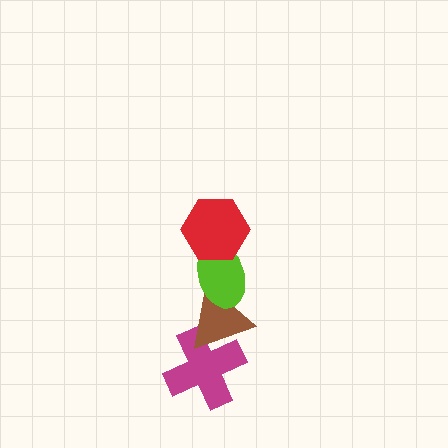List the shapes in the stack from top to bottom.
From top to bottom: the red hexagon, the lime ellipse, the brown triangle, the magenta cross.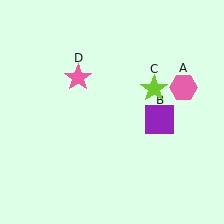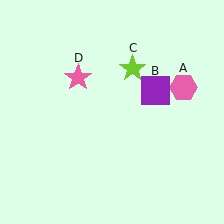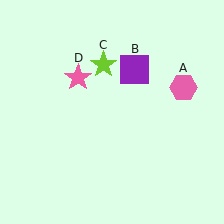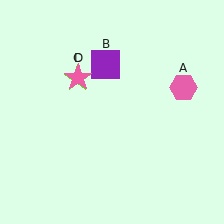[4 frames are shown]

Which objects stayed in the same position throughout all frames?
Pink hexagon (object A) and pink star (object D) remained stationary.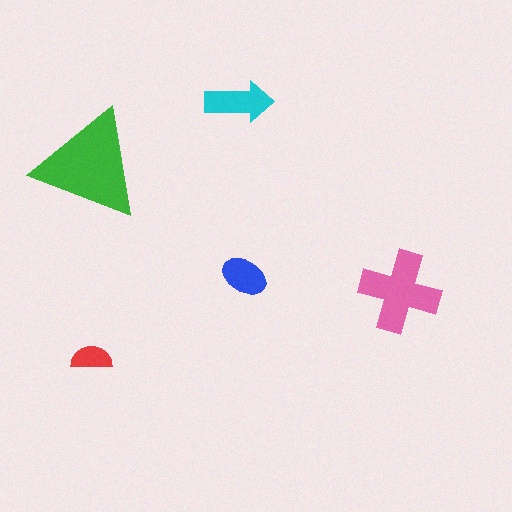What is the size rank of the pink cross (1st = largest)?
2nd.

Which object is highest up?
The cyan arrow is topmost.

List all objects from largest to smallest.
The green triangle, the pink cross, the cyan arrow, the blue ellipse, the red semicircle.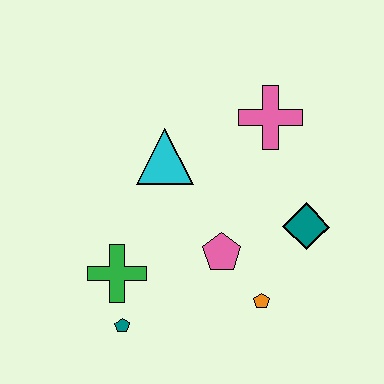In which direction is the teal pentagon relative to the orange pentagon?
The teal pentagon is to the left of the orange pentagon.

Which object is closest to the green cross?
The teal pentagon is closest to the green cross.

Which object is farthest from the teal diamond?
The teal pentagon is farthest from the teal diamond.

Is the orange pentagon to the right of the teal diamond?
No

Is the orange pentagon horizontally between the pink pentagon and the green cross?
No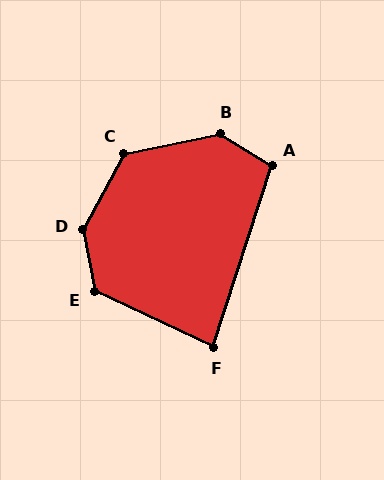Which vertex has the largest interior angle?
D, at approximately 140 degrees.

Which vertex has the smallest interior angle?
F, at approximately 83 degrees.